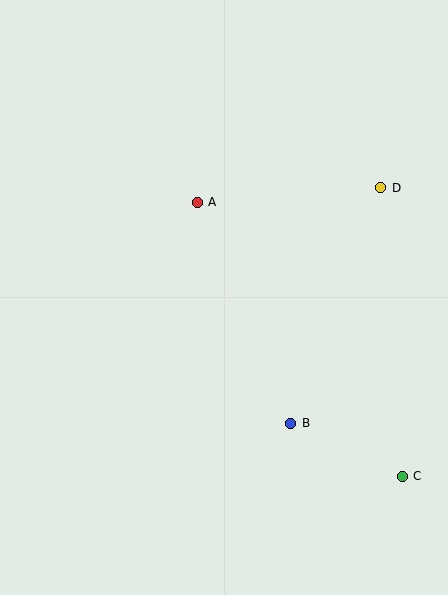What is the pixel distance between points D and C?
The distance between D and C is 289 pixels.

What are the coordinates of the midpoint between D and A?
The midpoint between D and A is at (289, 195).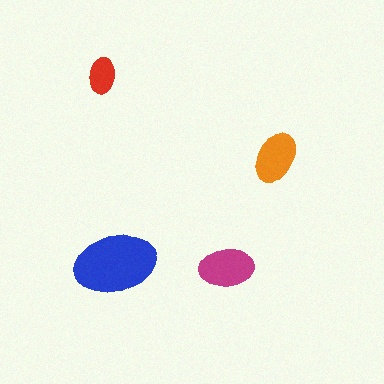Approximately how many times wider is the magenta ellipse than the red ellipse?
About 1.5 times wider.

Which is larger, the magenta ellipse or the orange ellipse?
The magenta one.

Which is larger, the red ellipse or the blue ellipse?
The blue one.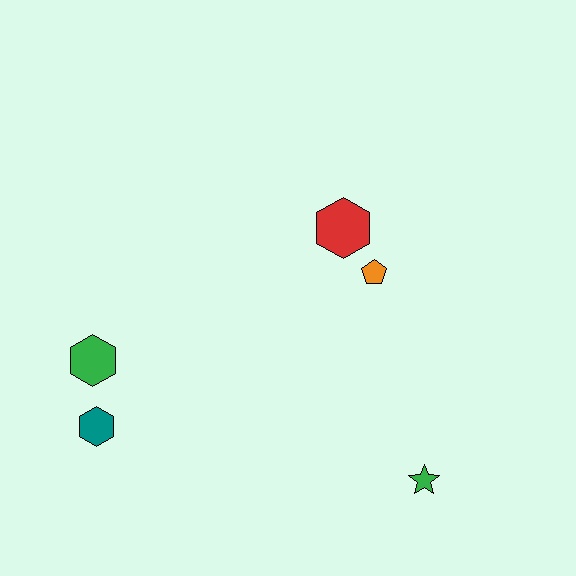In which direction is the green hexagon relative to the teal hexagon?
The green hexagon is above the teal hexagon.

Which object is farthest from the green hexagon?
The green star is farthest from the green hexagon.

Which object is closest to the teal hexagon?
The green hexagon is closest to the teal hexagon.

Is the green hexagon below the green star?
No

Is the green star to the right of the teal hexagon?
Yes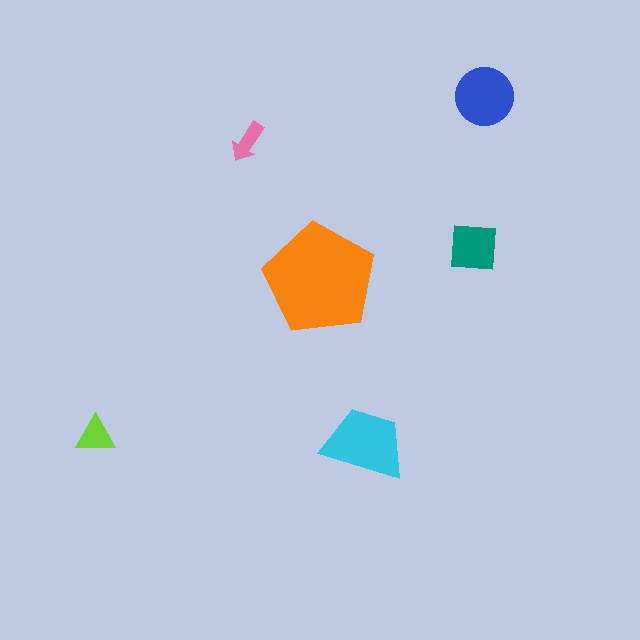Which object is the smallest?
The pink arrow.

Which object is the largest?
The orange pentagon.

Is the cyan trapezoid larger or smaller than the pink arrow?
Larger.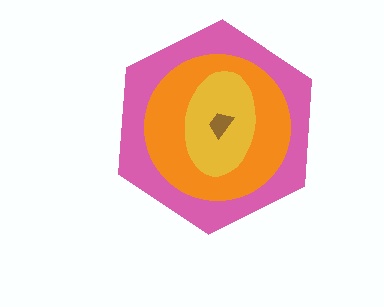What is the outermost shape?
The pink hexagon.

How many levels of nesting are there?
4.